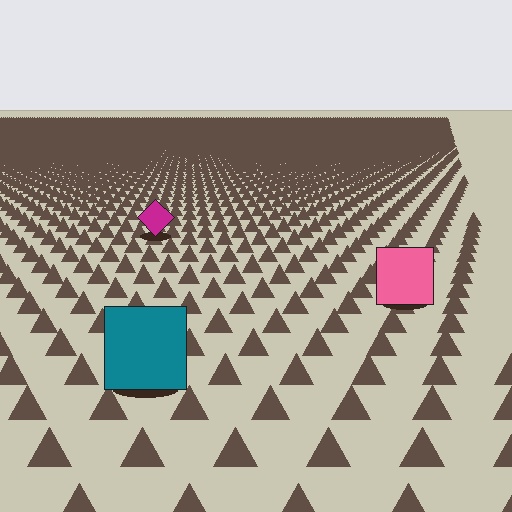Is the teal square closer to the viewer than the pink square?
Yes. The teal square is closer — you can tell from the texture gradient: the ground texture is coarser near it.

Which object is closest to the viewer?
The teal square is closest. The texture marks near it are larger and more spread out.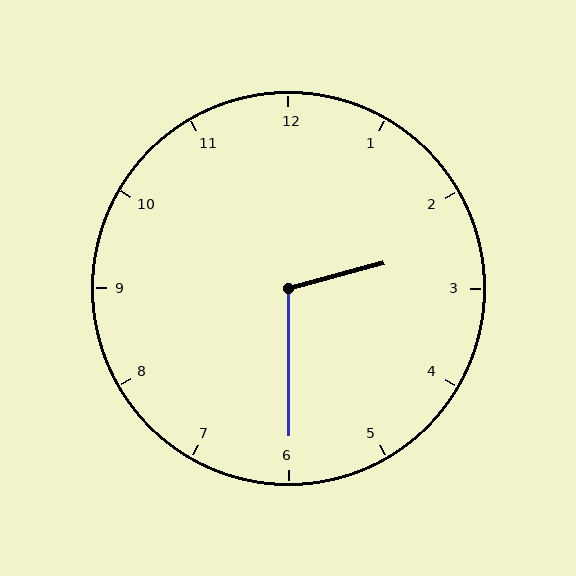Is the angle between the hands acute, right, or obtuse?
It is obtuse.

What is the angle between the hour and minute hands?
Approximately 105 degrees.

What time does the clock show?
2:30.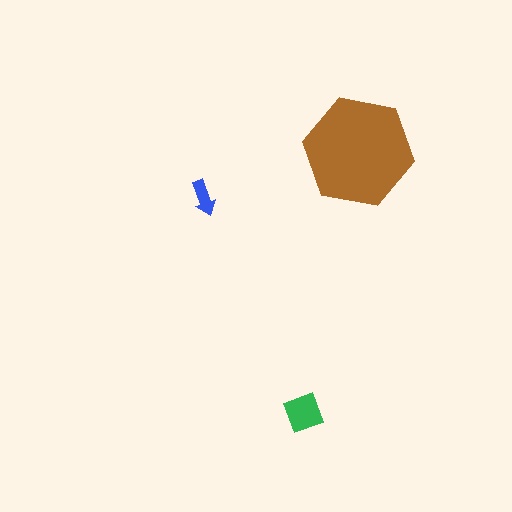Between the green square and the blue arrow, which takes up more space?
The green square.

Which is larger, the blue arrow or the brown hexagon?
The brown hexagon.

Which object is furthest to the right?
The brown hexagon is rightmost.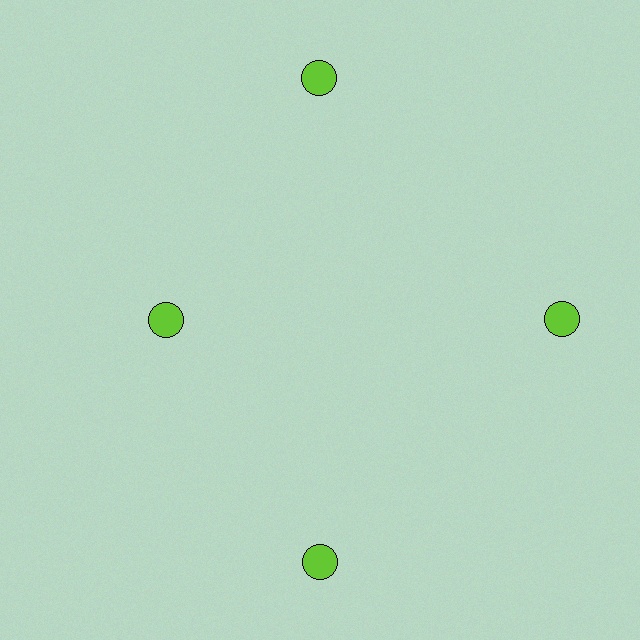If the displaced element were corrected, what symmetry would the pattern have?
It would have 4-fold rotational symmetry — the pattern would map onto itself every 90 degrees.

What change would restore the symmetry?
The symmetry would be restored by moving it outward, back onto the ring so that all 4 circles sit at equal angles and equal distance from the center.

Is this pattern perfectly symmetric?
No. The 4 lime circles are arranged in a ring, but one element near the 9 o'clock position is pulled inward toward the center, breaking the 4-fold rotational symmetry.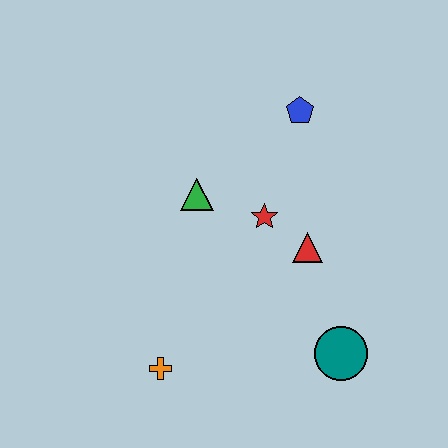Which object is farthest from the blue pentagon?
The orange cross is farthest from the blue pentagon.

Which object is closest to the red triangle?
The red star is closest to the red triangle.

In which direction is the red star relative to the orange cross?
The red star is above the orange cross.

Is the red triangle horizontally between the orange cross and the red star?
No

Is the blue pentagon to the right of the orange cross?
Yes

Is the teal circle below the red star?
Yes